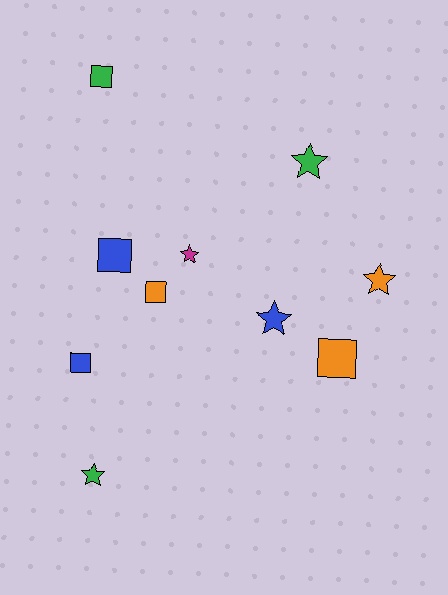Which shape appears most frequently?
Star, with 5 objects.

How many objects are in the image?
There are 10 objects.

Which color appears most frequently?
Orange, with 3 objects.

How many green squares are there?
There is 1 green square.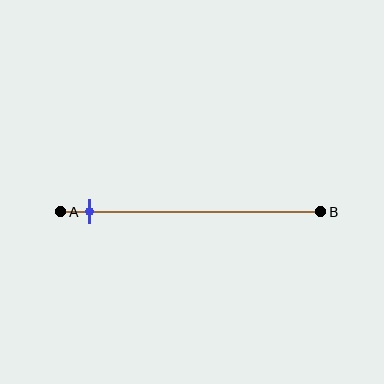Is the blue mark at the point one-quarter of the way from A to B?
No, the mark is at about 10% from A, not at the 25% one-quarter point.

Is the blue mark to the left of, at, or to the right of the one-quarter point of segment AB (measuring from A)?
The blue mark is to the left of the one-quarter point of segment AB.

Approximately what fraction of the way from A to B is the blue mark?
The blue mark is approximately 10% of the way from A to B.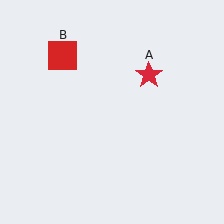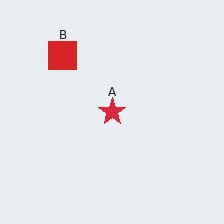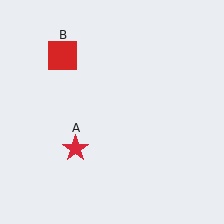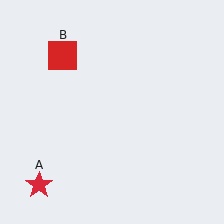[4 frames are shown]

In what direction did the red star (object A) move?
The red star (object A) moved down and to the left.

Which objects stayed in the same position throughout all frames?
Red square (object B) remained stationary.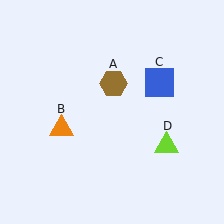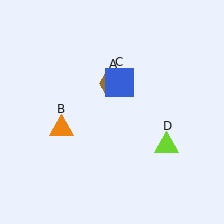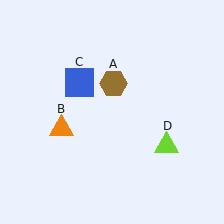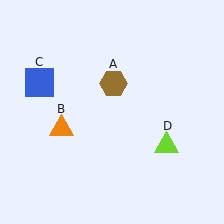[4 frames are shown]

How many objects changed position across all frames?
1 object changed position: blue square (object C).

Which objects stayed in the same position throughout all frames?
Brown hexagon (object A) and orange triangle (object B) and lime triangle (object D) remained stationary.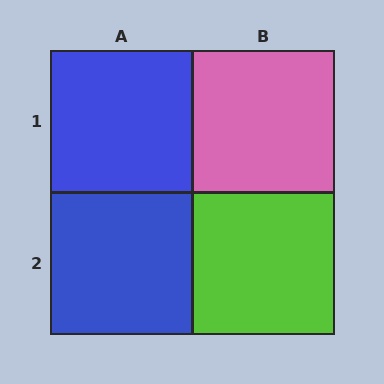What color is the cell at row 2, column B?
Lime.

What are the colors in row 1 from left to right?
Blue, pink.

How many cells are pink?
1 cell is pink.